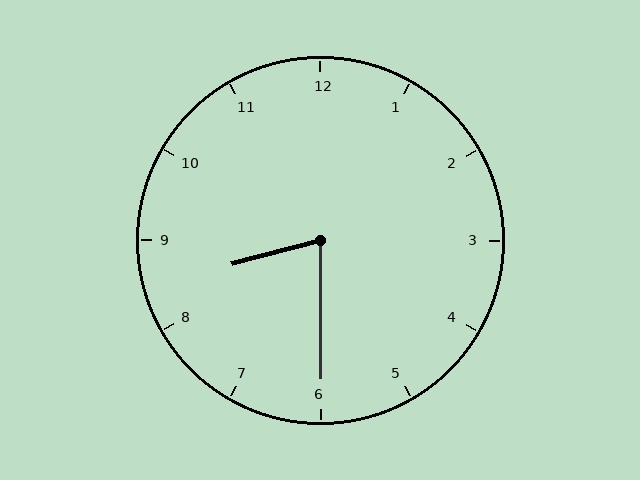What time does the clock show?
8:30.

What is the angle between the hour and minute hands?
Approximately 75 degrees.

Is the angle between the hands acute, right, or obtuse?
It is acute.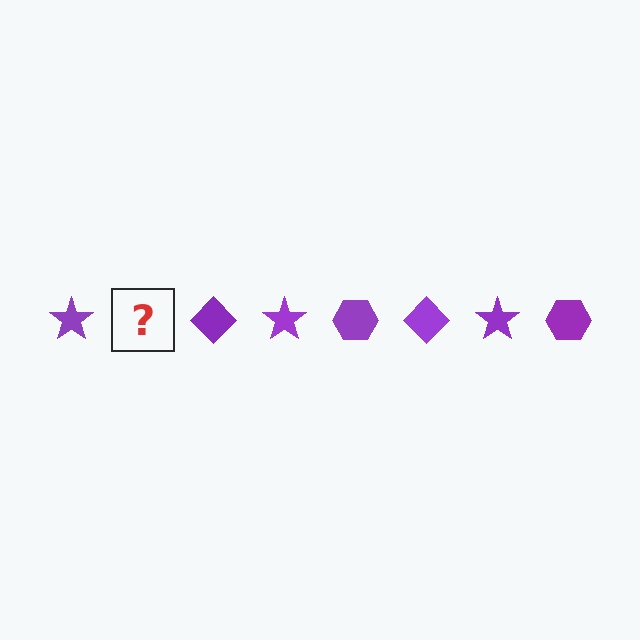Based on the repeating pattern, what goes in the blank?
The blank should be a purple hexagon.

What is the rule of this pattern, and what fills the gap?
The rule is that the pattern cycles through star, hexagon, diamond shapes in purple. The gap should be filled with a purple hexagon.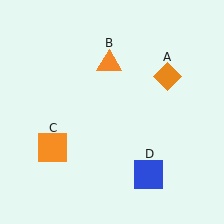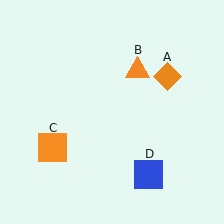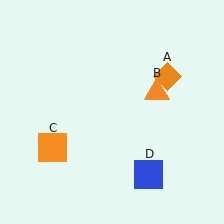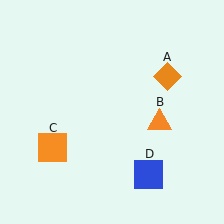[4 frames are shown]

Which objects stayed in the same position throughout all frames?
Orange diamond (object A) and orange square (object C) and blue square (object D) remained stationary.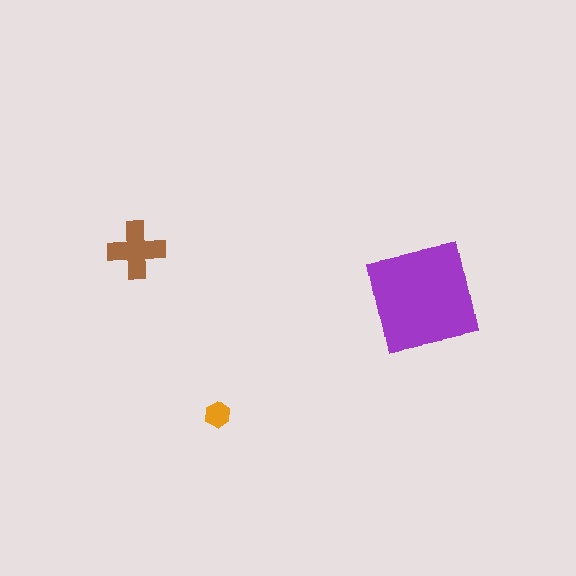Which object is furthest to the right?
The purple square is rightmost.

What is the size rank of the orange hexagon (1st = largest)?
3rd.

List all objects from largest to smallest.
The purple square, the brown cross, the orange hexagon.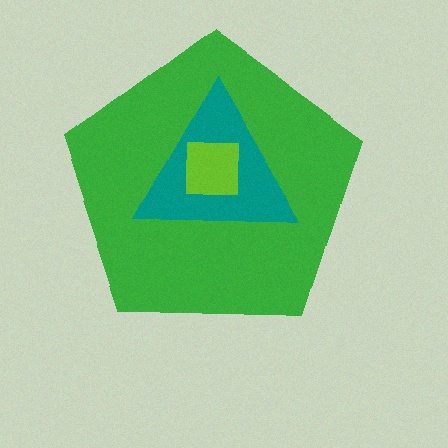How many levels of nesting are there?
3.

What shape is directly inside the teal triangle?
The lime square.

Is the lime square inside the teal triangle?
Yes.